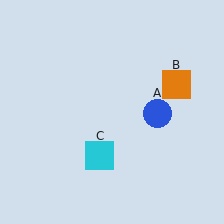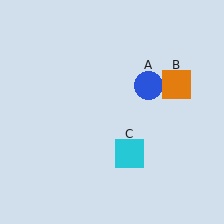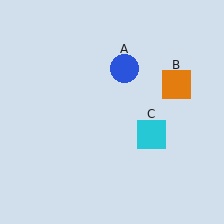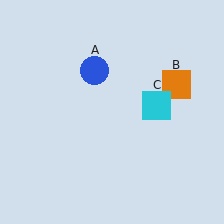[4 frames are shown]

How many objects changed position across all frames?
2 objects changed position: blue circle (object A), cyan square (object C).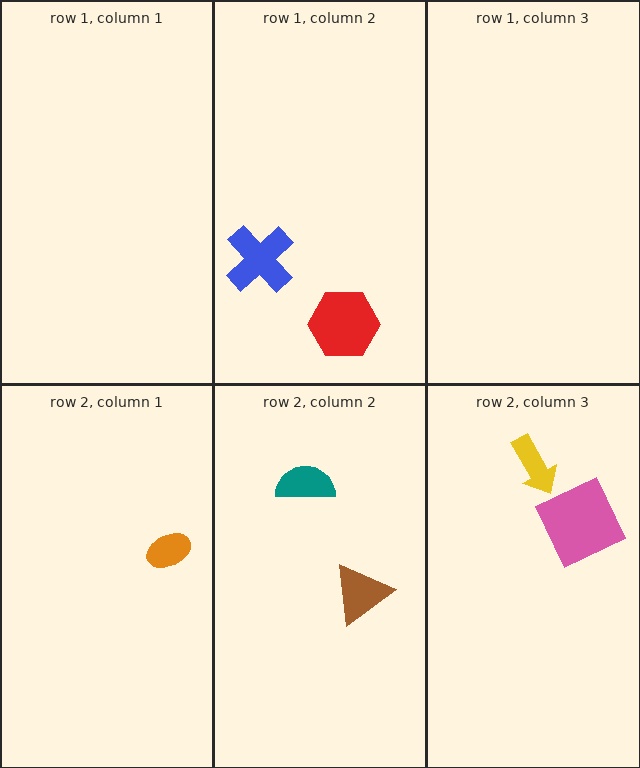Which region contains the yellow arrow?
The row 2, column 3 region.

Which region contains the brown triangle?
The row 2, column 2 region.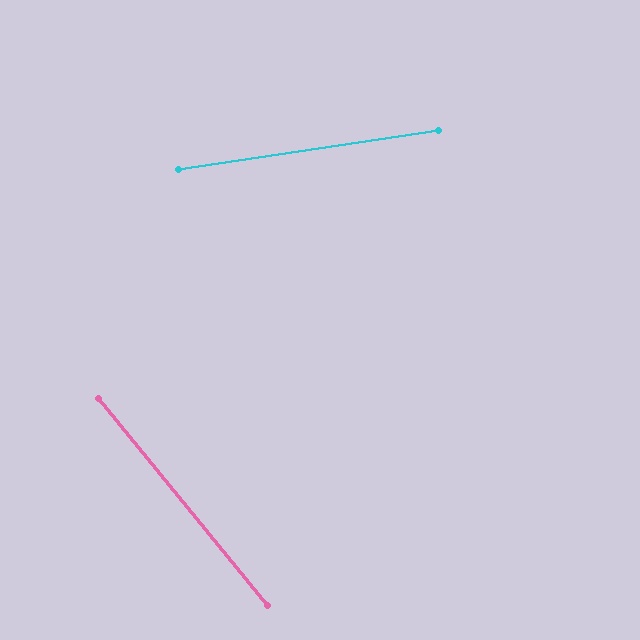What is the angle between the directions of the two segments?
Approximately 59 degrees.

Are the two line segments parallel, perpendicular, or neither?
Neither parallel nor perpendicular — they differ by about 59°.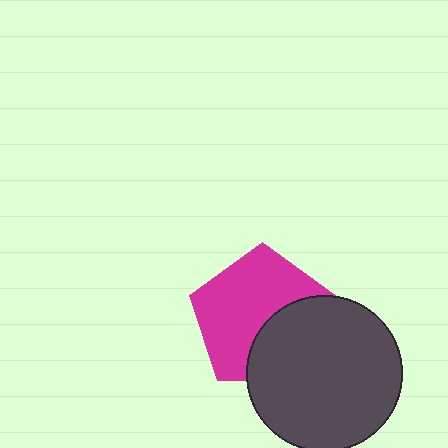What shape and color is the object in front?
The object in front is a dark gray circle.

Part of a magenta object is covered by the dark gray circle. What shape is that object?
It is a pentagon.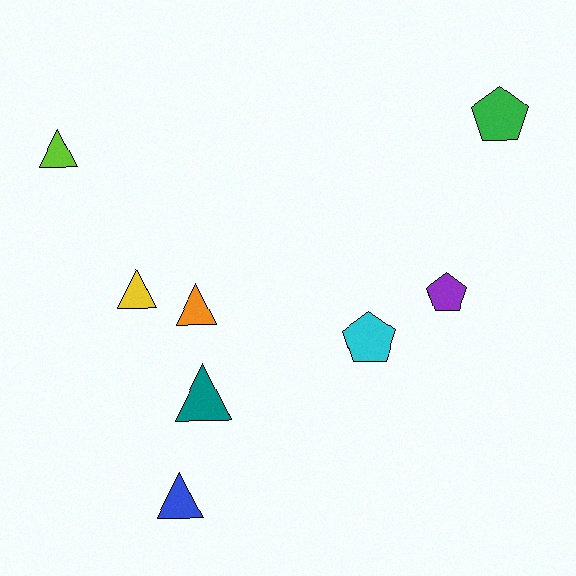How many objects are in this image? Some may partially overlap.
There are 8 objects.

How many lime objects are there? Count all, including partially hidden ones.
There is 1 lime object.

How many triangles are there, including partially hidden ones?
There are 5 triangles.